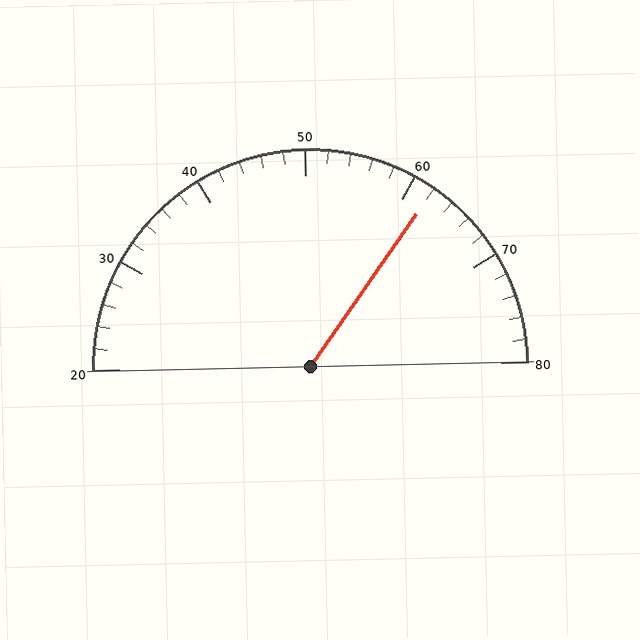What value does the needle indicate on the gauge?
The needle indicates approximately 62.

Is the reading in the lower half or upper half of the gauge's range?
The reading is in the upper half of the range (20 to 80).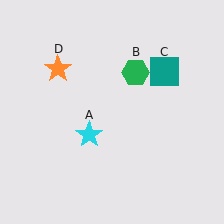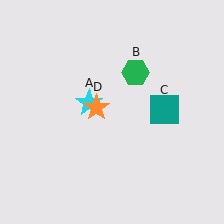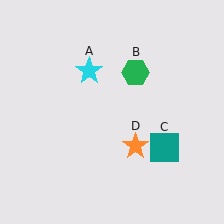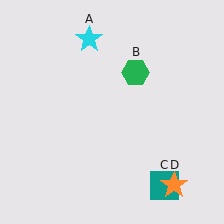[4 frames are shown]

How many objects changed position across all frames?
3 objects changed position: cyan star (object A), teal square (object C), orange star (object D).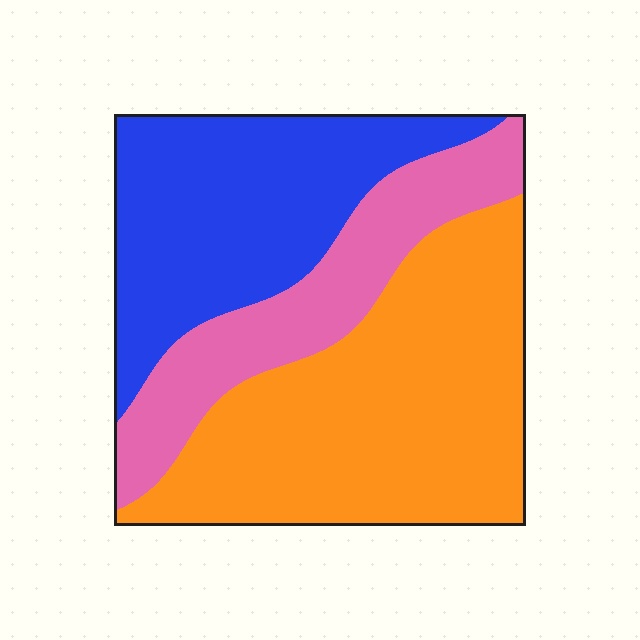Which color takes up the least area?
Pink, at roughly 20%.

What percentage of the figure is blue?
Blue covers around 30% of the figure.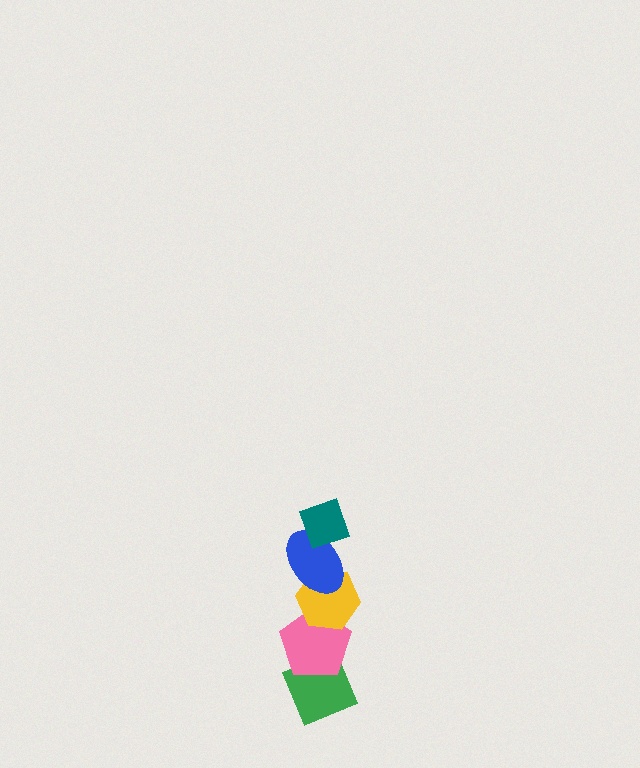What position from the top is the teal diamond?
The teal diamond is 1st from the top.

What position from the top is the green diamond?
The green diamond is 5th from the top.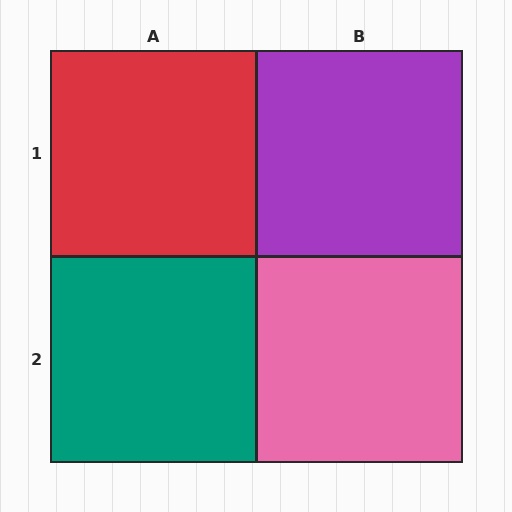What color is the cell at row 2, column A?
Teal.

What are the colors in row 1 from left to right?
Red, purple.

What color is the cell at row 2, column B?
Pink.